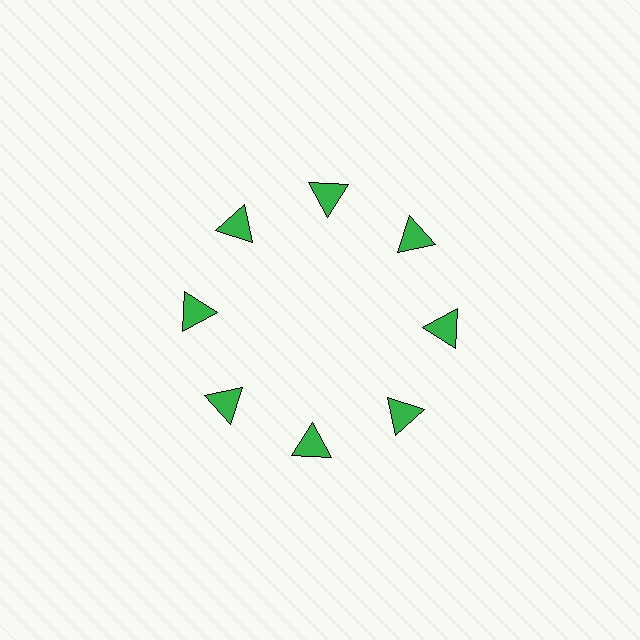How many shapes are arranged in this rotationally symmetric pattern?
There are 8 shapes, arranged in 8 groups of 1.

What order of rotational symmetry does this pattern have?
This pattern has 8-fold rotational symmetry.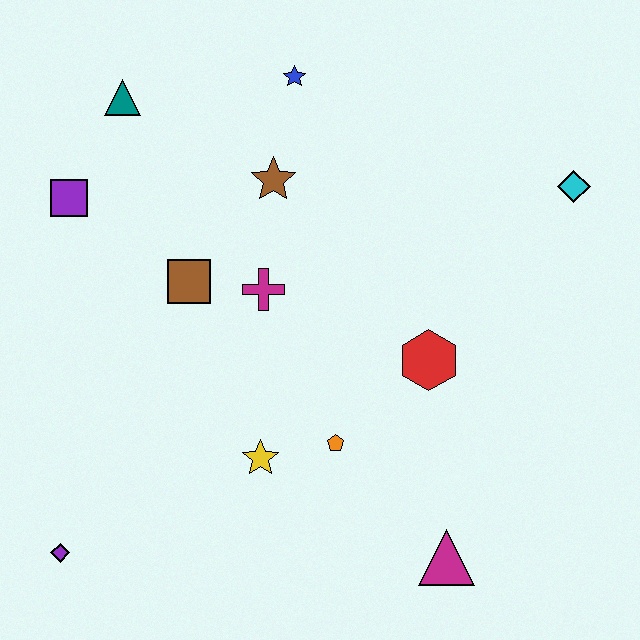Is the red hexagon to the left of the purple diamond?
No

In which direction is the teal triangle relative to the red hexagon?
The teal triangle is to the left of the red hexagon.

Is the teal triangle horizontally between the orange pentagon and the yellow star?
No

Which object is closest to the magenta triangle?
The orange pentagon is closest to the magenta triangle.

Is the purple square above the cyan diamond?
No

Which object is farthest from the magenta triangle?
The teal triangle is farthest from the magenta triangle.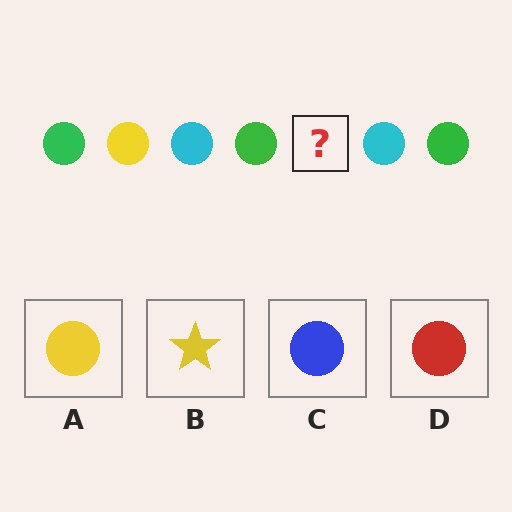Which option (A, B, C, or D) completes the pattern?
A.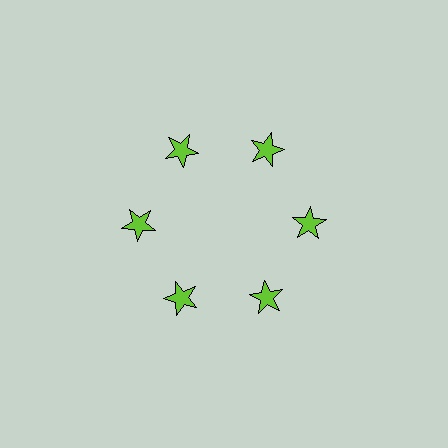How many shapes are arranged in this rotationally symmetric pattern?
There are 6 shapes, arranged in 6 groups of 1.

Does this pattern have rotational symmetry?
Yes, this pattern has 6-fold rotational symmetry. It looks the same after rotating 60 degrees around the center.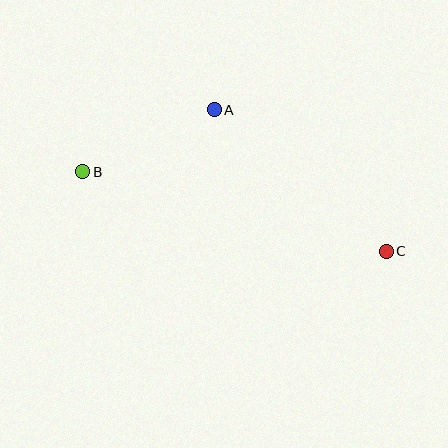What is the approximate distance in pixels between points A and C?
The distance between A and C is approximately 223 pixels.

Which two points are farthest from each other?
Points B and C are farthest from each other.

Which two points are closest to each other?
Points A and B are closest to each other.